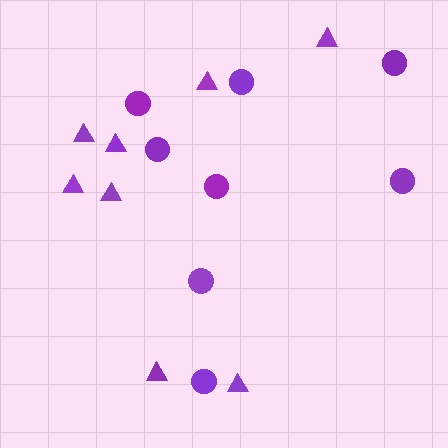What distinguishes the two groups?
There are 2 groups: one group of circles (8) and one group of triangles (8).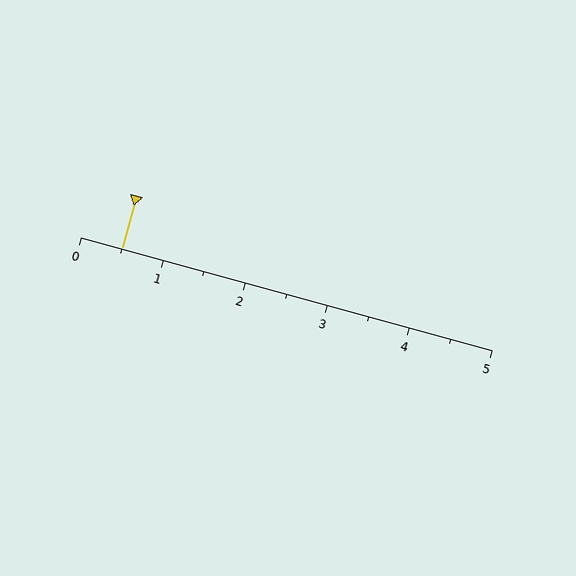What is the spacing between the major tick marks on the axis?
The major ticks are spaced 1 apart.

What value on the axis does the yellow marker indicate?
The marker indicates approximately 0.5.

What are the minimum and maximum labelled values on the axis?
The axis runs from 0 to 5.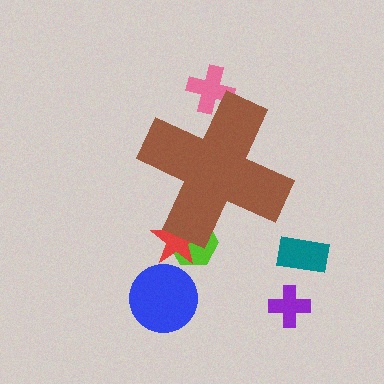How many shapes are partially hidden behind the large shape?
3 shapes are partially hidden.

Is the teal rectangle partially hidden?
No, the teal rectangle is fully visible.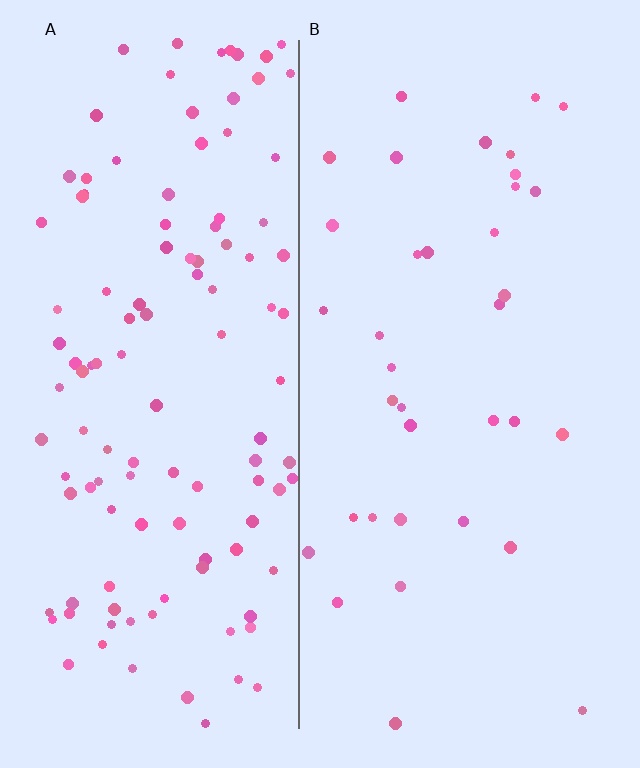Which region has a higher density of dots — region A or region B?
A (the left).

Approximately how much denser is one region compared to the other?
Approximately 3.2× — region A over region B.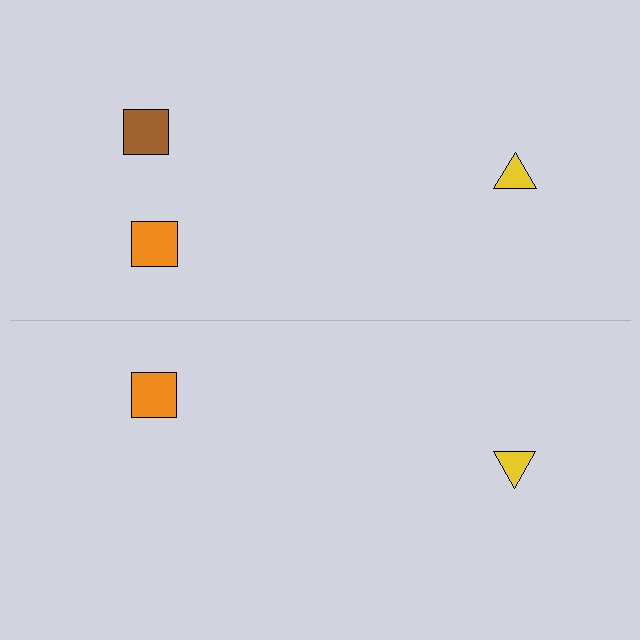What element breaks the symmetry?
A brown square is missing from the bottom side.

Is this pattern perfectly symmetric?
No, the pattern is not perfectly symmetric. A brown square is missing from the bottom side.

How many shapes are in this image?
There are 5 shapes in this image.